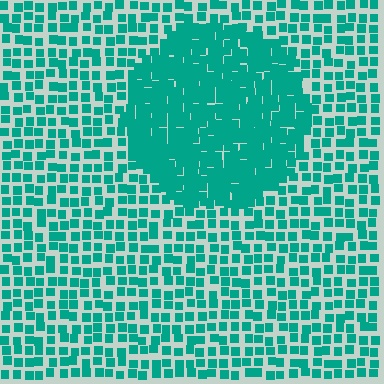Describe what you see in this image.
The image contains small teal elements arranged at two different densities. A circle-shaped region is visible where the elements are more densely packed than the surrounding area.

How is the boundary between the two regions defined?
The boundary is defined by a change in element density (approximately 2.1x ratio). All elements are the same color, size, and shape.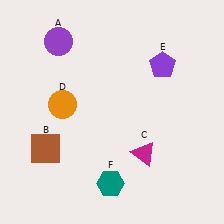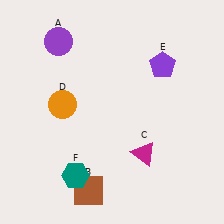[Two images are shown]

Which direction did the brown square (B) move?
The brown square (B) moved right.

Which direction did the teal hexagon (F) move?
The teal hexagon (F) moved left.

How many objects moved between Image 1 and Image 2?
2 objects moved between the two images.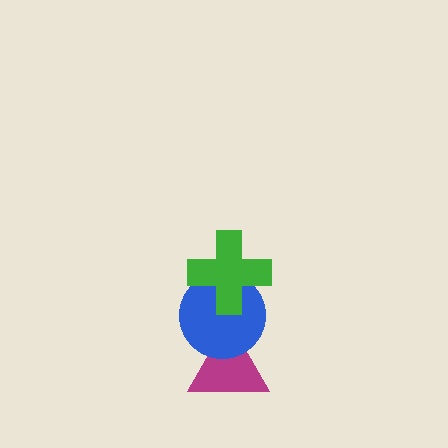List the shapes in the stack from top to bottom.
From top to bottom: the green cross, the blue circle, the magenta triangle.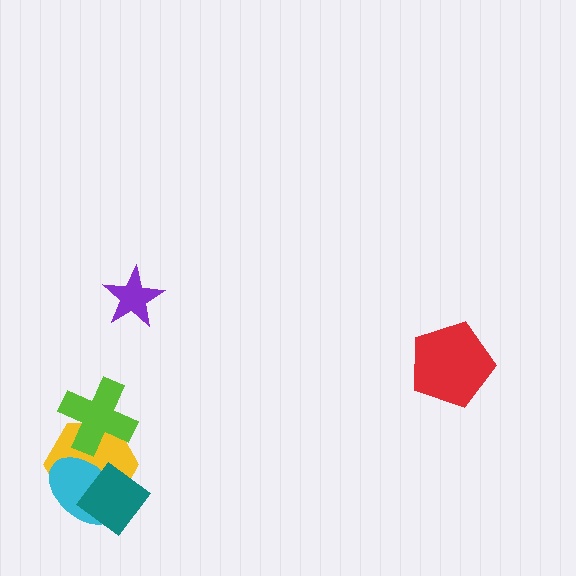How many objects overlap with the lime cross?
1 object overlaps with the lime cross.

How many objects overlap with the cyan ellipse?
2 objects overlap with the cyan ellipse.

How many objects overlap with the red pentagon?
0 objects overlap with the red pentagon.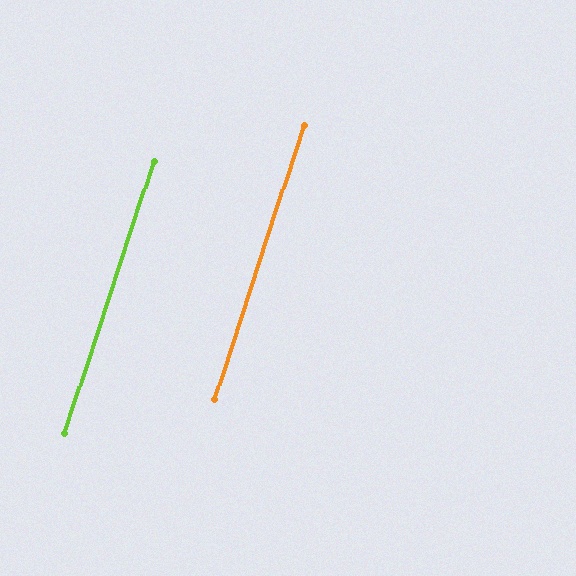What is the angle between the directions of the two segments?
Approximately 0 degrees.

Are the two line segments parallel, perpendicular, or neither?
Parallel — their directions differ by only 0.1°.